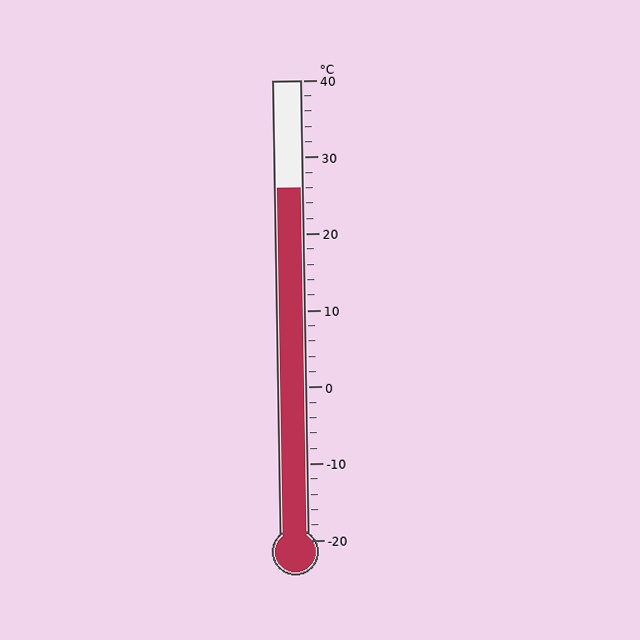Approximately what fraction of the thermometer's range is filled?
The thermometer is filled to approximately 75% of its range.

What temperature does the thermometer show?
The thermometer shows approximately 26°C.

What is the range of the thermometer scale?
The thermometer scale ranges from -20°C to 40°C.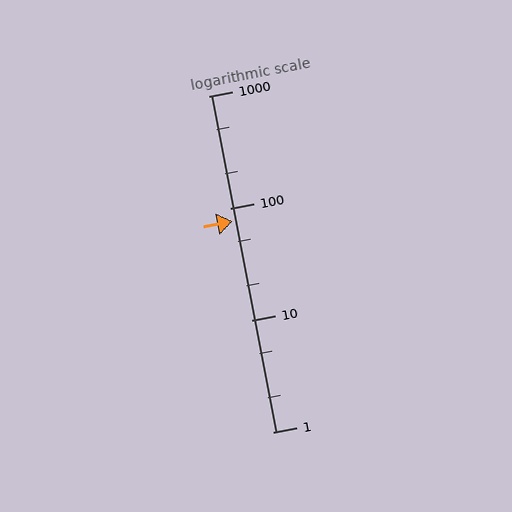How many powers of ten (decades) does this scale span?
The scale spans 3 decades, from 1 to 1000.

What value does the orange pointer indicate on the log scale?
The pointer indicates approximately 76.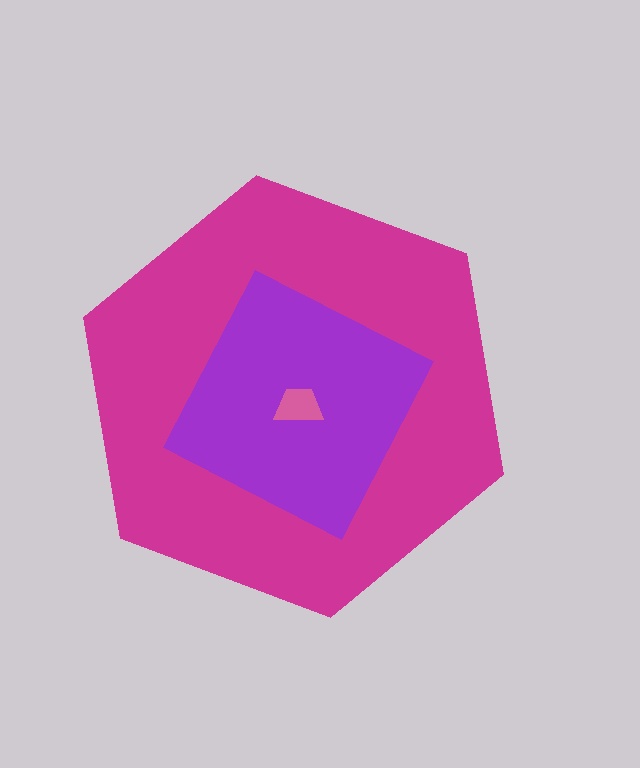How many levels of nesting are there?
3.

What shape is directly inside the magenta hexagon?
The purple square.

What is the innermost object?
The pink trapezoid.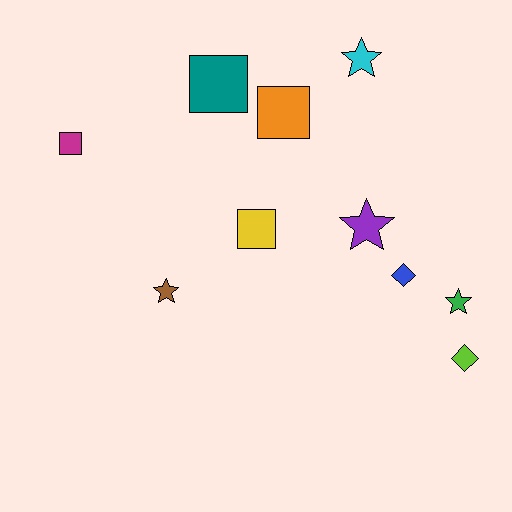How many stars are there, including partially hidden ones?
There are 4 stars.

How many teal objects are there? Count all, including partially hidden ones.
There is 1 teal object.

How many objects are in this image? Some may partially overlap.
There are 10 objects.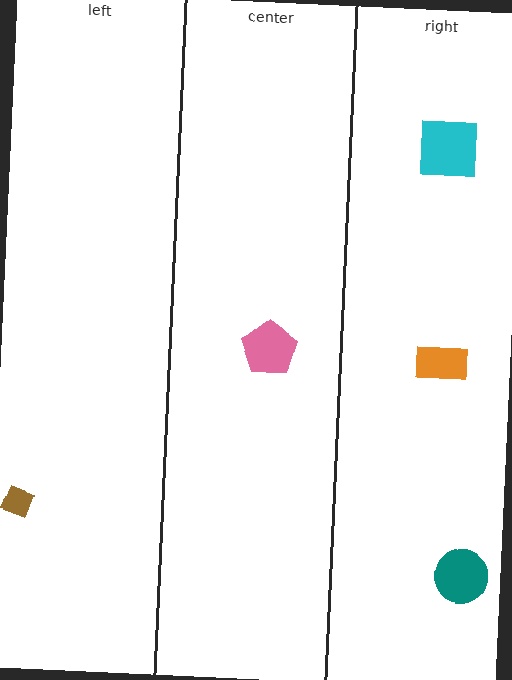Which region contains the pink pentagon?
The center region.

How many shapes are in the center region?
1.